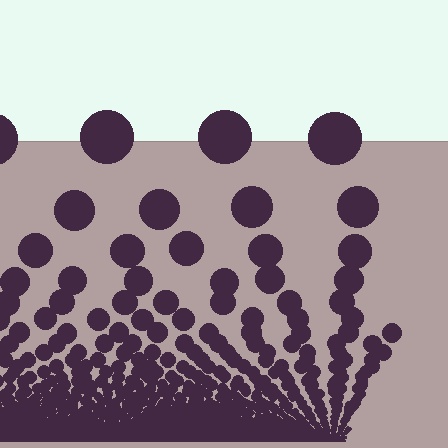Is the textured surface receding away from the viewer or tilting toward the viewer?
The surface appears to tilt toward the viewer. Texture elements get larger and sparser toward the top.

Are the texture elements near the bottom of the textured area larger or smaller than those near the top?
Smaller. The gradient is inverted — elements near the bottom are smaller and denser.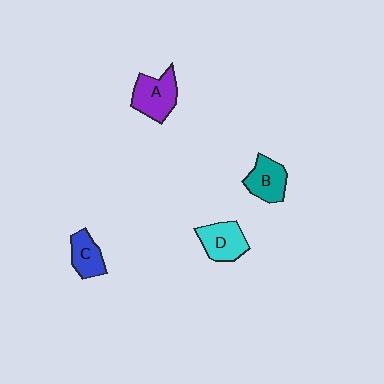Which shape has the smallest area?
Shape C (blue).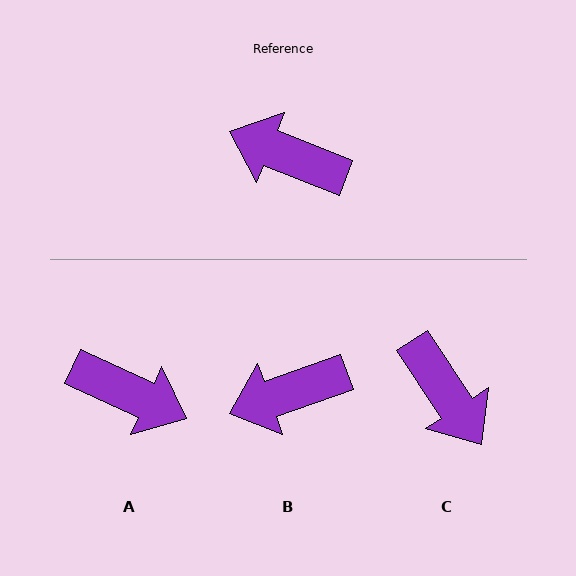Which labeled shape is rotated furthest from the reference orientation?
A, about 177 degrees away.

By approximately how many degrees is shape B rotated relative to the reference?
Approximately 41 degrees counter-clockwise.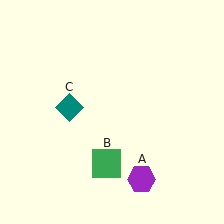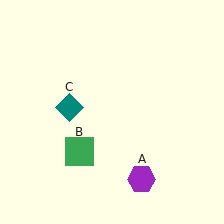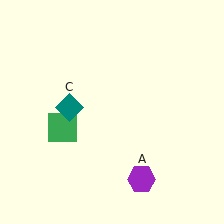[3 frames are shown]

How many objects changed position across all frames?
1 object changed position: green square (object B).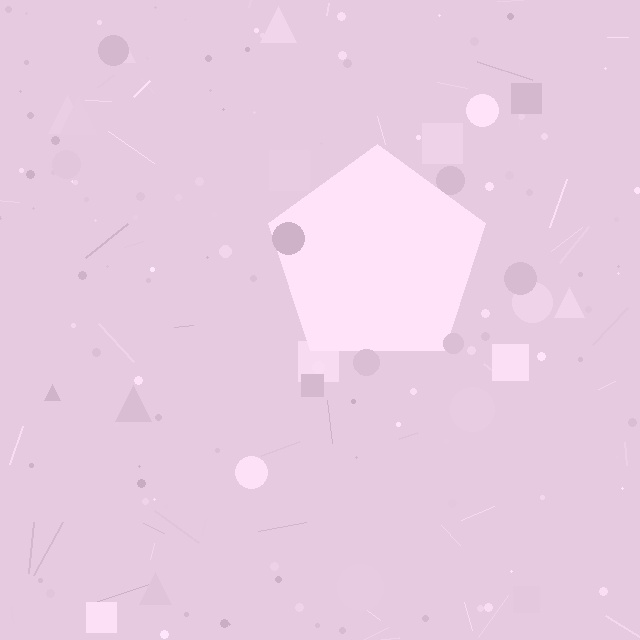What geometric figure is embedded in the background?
A pentagon is embedded in the background.